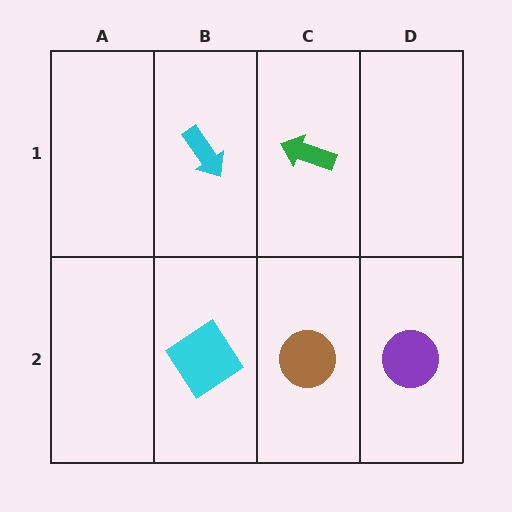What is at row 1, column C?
A green arrow.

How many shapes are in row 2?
3 shapes.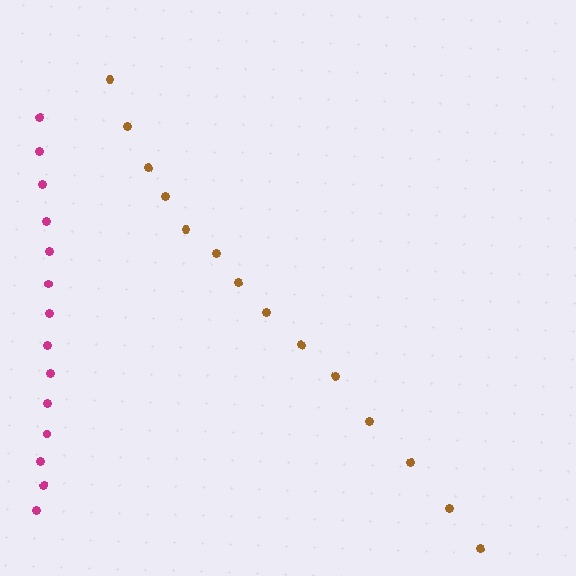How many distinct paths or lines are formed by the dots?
There are 2 distinct paths.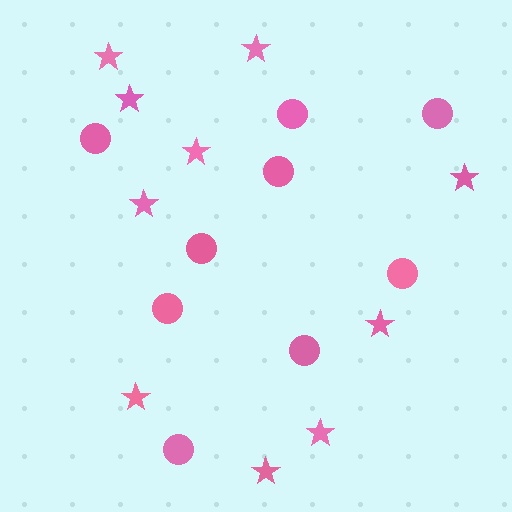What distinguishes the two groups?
There are 2 groups: one group of stars (10) and one group of circles (9).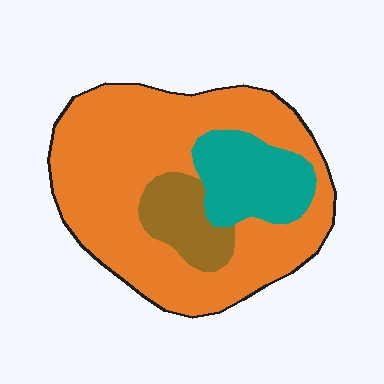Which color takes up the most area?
Orange, at roughly 70%.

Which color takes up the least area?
Brown, at roughly 10%.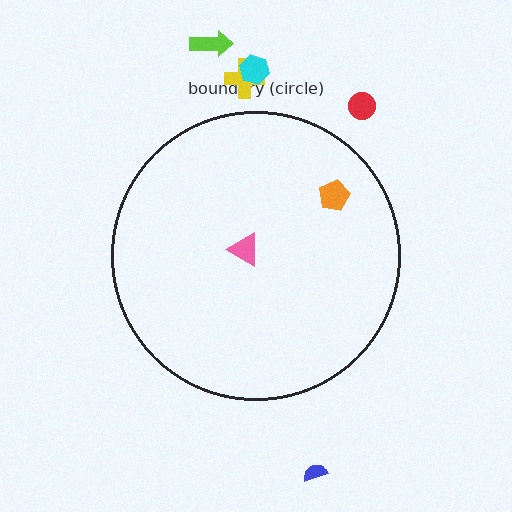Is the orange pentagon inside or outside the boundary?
Inside.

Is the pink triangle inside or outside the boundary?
Inside.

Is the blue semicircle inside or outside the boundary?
Outside.